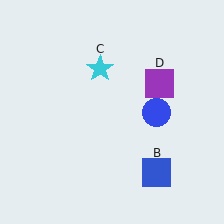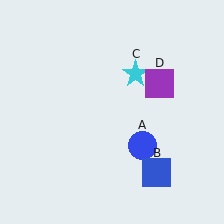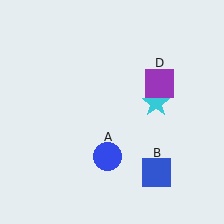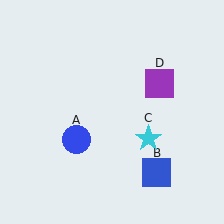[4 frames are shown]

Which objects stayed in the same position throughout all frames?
Blue square (object B) and purple square (object D) remained stationary.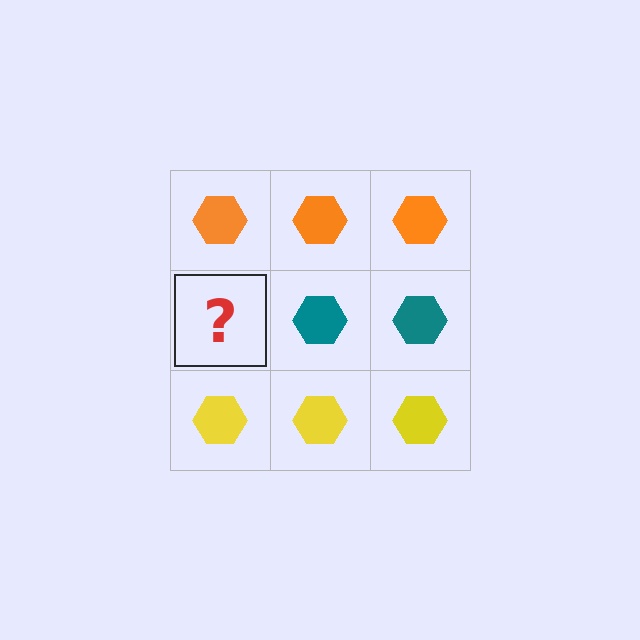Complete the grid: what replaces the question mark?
The question mark should be replaced with a teal hexagon.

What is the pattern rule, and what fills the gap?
The rule is that each row has a consistent color. The gap should be filled with a teal hexagon.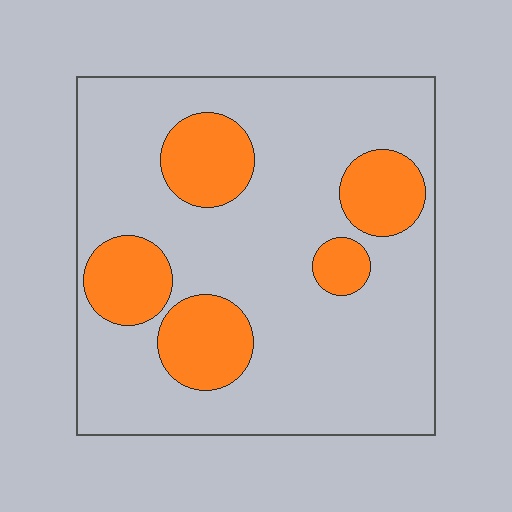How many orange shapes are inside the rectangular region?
5.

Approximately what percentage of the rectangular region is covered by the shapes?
Approximately 25%.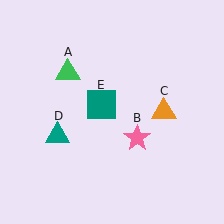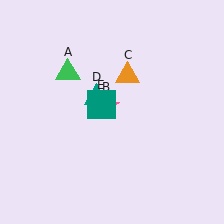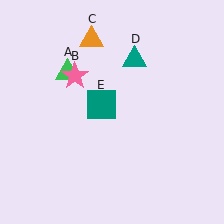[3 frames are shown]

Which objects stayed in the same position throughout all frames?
Green triangle (object A) and teal square (object E) remained stationary.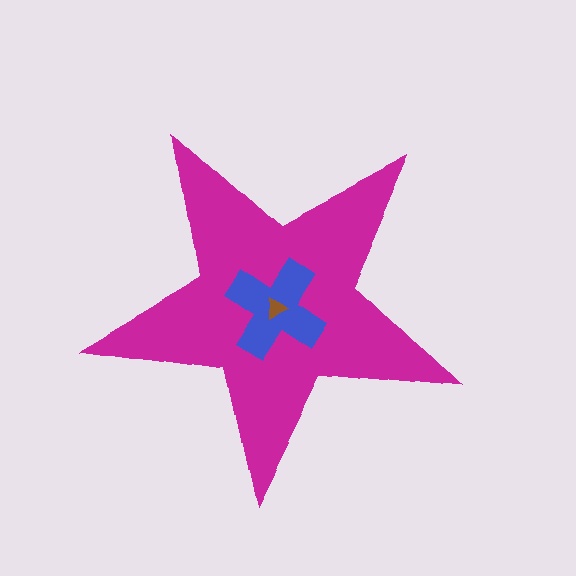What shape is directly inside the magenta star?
The blue cross.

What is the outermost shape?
The magenta star.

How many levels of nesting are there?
3.